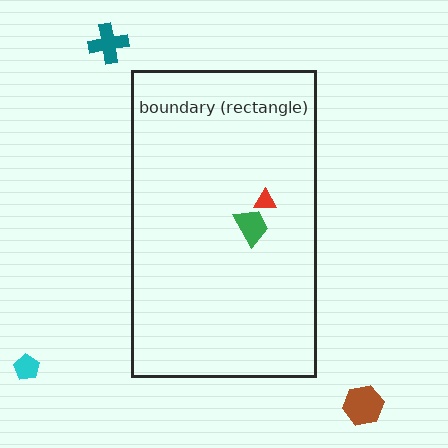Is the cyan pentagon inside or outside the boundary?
Outside.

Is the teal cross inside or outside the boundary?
Outside.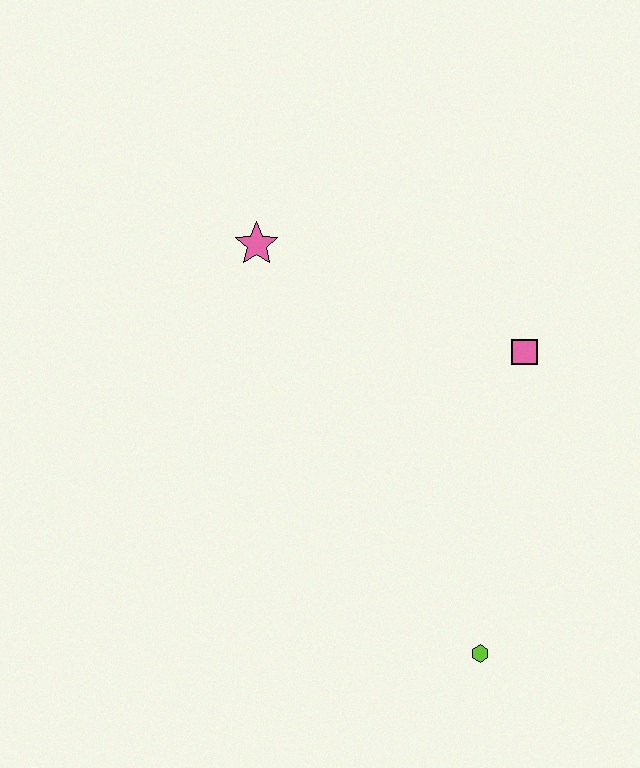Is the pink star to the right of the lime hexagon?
No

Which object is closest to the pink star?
The pink square is closest to the pink star.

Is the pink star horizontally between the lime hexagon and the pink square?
No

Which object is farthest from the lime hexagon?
The pink star is farthest from the lime hexagon.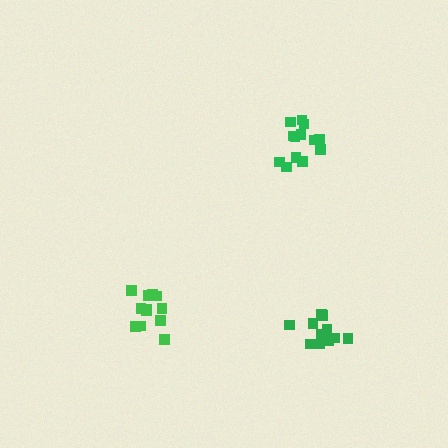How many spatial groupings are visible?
There are 3 spatial groupings.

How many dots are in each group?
Group 1: 13 dots, Group 2: 13 dots, Group 3: 11 dots (37 total).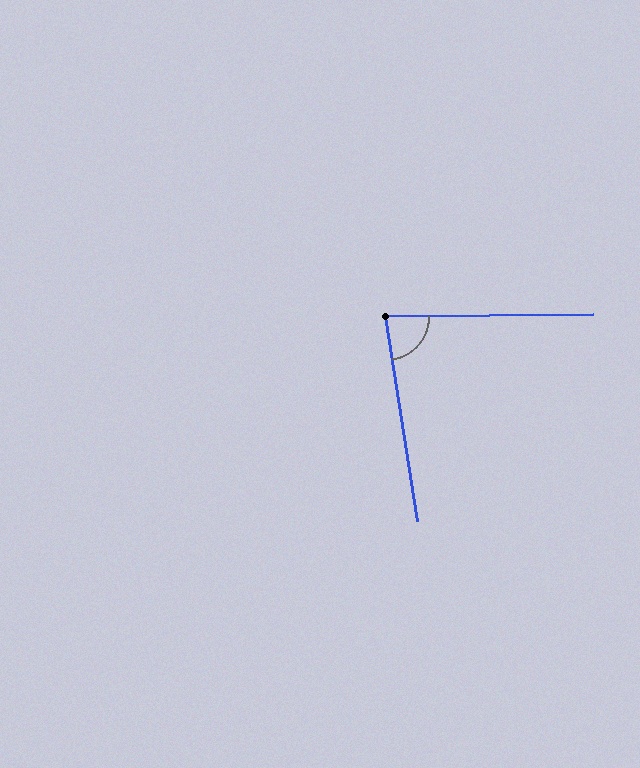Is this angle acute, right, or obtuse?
It is acute.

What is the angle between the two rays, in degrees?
Approximately 82 degrees.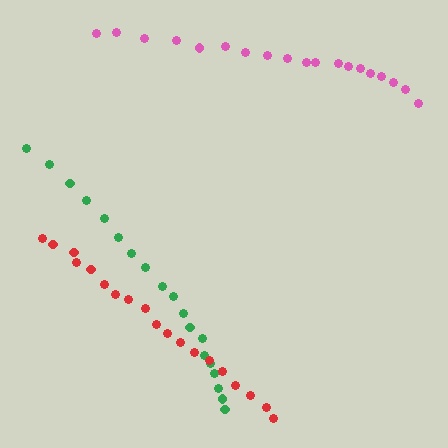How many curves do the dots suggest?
There are 3 distinct paths.